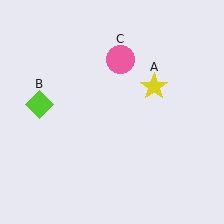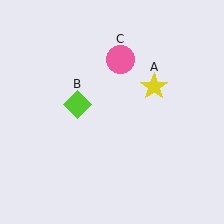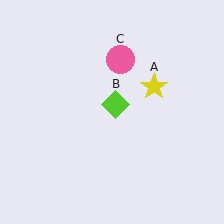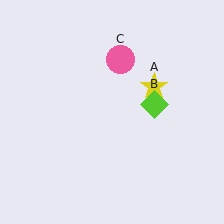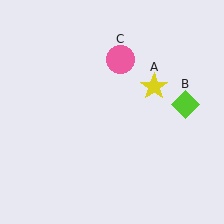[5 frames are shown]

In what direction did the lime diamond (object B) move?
The lime diamond (object B) moved right.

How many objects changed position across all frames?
1 object changed position: lime diamond (object B).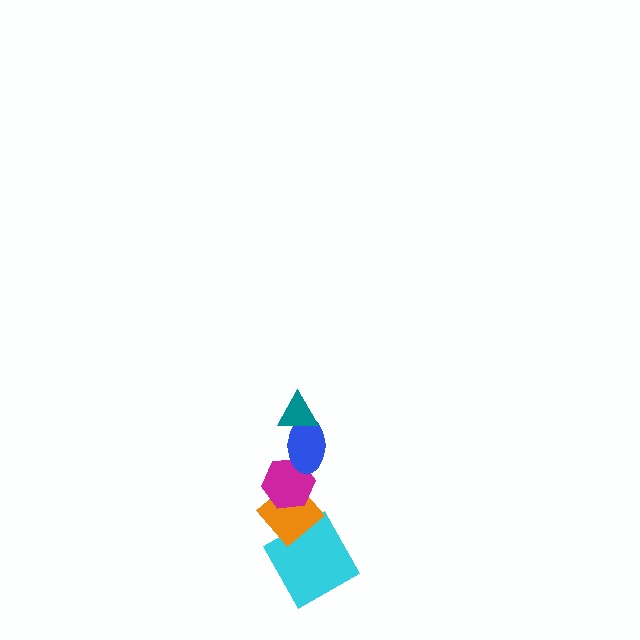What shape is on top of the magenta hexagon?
The blue ellipse is on top of the magenta hexagon.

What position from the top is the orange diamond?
The orange diamond is 4th from the top.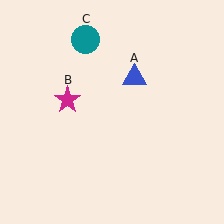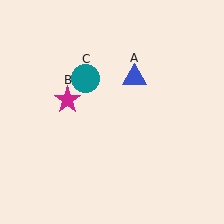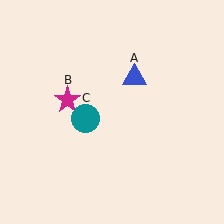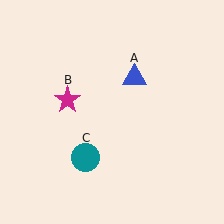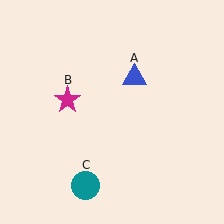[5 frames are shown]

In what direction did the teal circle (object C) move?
The teal circle (object C) moved down.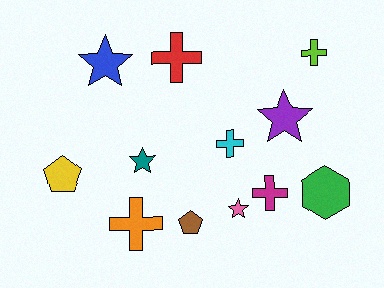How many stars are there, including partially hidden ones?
There are 4 stars.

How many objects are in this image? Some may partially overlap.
There are 12 objects.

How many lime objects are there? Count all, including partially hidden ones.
There is 1 lime object.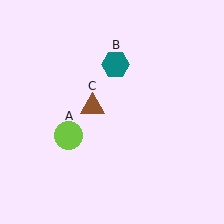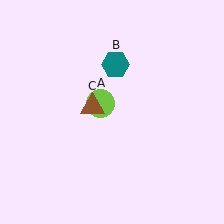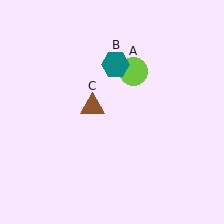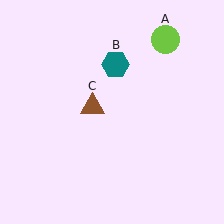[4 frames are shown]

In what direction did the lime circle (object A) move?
The lime circle (object A) moved up and to the right.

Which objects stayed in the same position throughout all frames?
Teal hexagon (object B) and brown triangle (object C) remained stationary.